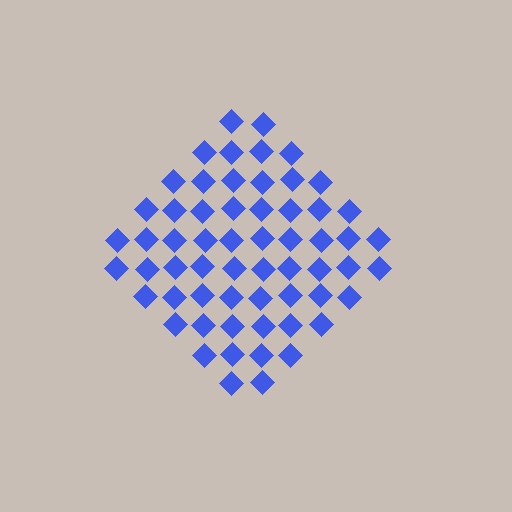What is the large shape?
The large shape is a diamond.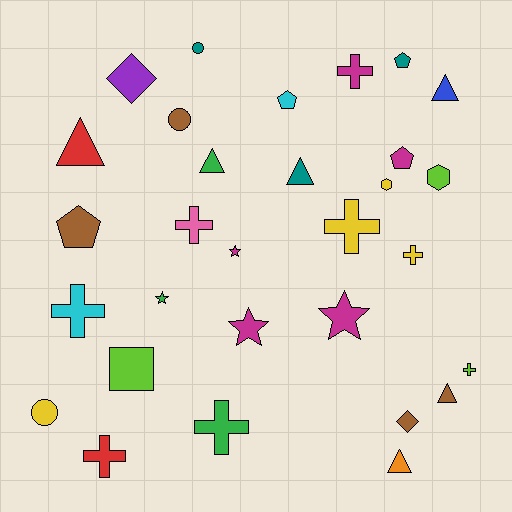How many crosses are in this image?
There are 8 crosses.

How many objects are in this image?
There are 30 objects.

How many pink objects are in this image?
There is 1 pink object.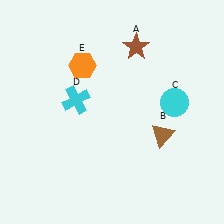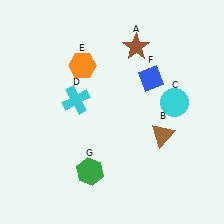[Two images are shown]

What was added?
A blue diamond (F), a green hexagon (G) were added in Image 2.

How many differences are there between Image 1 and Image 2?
There are 2 differences between the two images.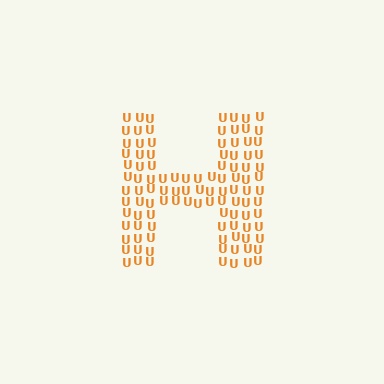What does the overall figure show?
The overall figure shows the letter H.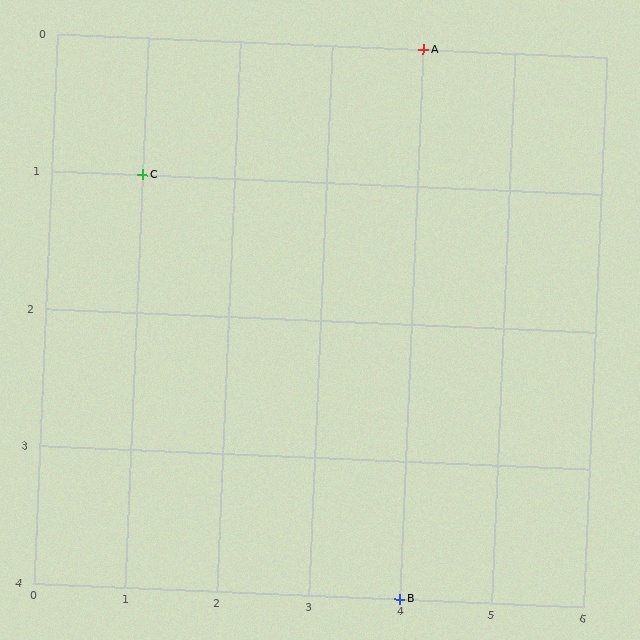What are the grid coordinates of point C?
Point C is at grid coordinates (1, 1).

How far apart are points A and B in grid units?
Points A and B are 4 rows apart.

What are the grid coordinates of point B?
Point B is at grid coordinates (4, 4).